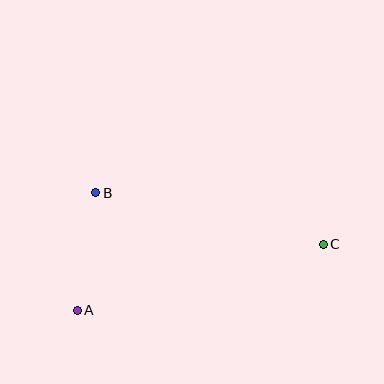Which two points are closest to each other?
Points A and B are closest to each other.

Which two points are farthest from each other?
Points A and C are farthest from each other.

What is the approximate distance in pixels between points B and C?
The distance between B and C is approximately 234 pixels.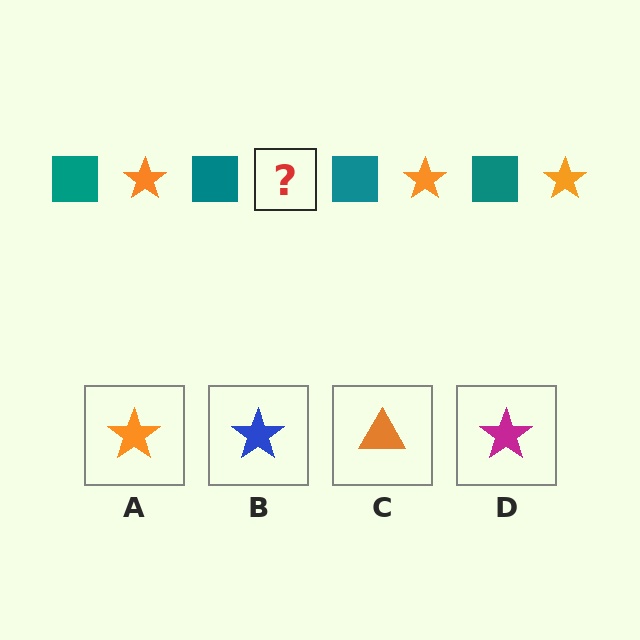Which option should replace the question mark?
Option A.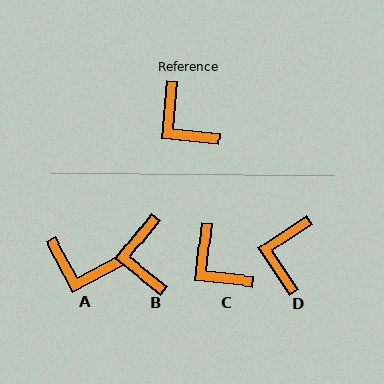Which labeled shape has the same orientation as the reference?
C.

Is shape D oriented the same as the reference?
No, it is off by about 51 degrees.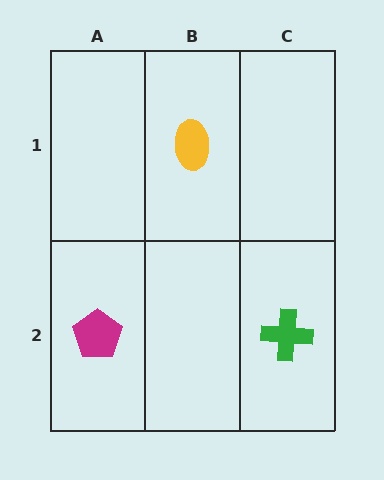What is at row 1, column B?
A yellow ellipse.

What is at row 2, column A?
A magenta pentagon.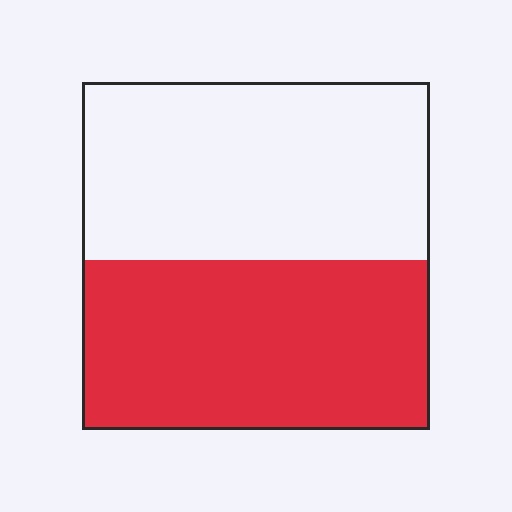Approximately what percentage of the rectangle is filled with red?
Approximately 50%.